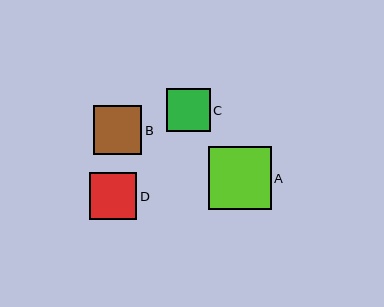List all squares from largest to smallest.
From largest to smallest: A, B, D, C.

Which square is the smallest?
Square C is the smallest with a size of approximately 43 pixels.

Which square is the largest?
Square A is the largest with a size of approximately 63 pixels.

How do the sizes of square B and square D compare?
Square B and square D are approximately the same size.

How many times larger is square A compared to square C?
Square A is approximately 1.5 times the size of square C.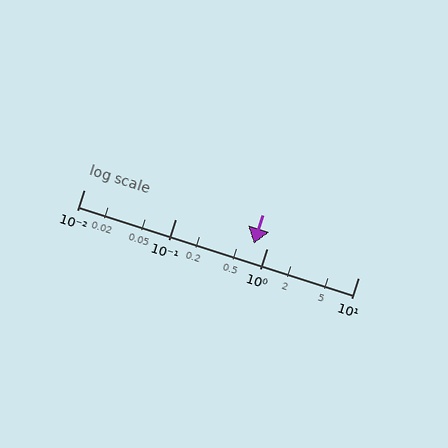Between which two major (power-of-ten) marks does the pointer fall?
The pointer is between 0.1 and 1.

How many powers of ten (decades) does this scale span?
The scale spans 3 decades, from 0.01 to 10.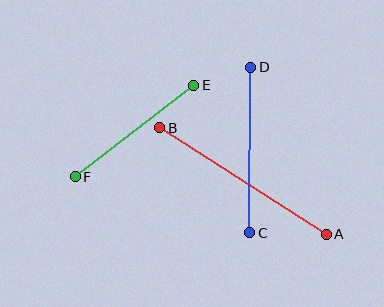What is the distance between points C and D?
The distance is approximately 165 pixels.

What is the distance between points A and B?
The distance is approximately 198 pixels.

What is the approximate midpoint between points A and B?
The midpoint is at approximately (243, 181) pixels.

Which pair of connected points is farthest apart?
Points A and B are farthest apart.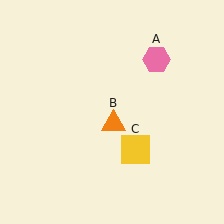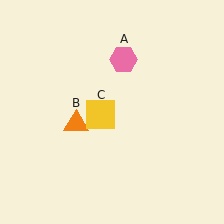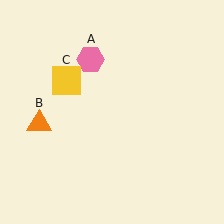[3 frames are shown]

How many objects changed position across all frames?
3 objects changed position: pink hexagon (object A), orange triangle (object B), yellow square (object C).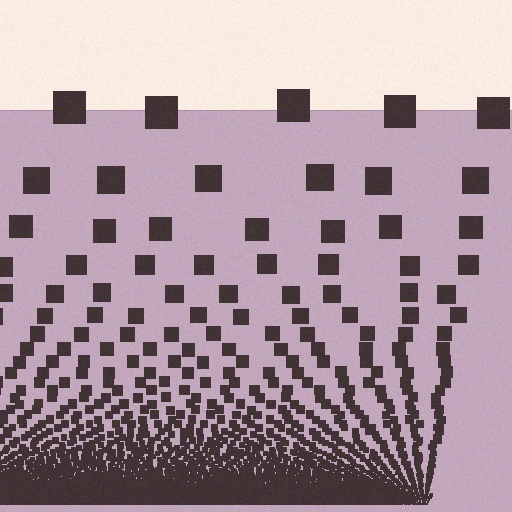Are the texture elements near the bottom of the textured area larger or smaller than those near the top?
Smaller. The gradient is inverted — elements near the bottom are smaller and denser.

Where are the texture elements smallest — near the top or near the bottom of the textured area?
Near the bottom.